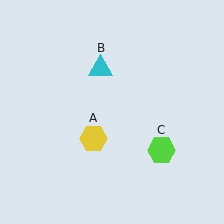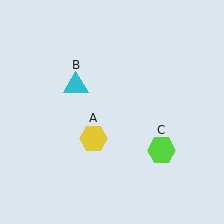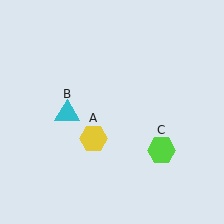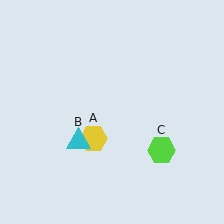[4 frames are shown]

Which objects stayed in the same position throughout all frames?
Yellow hexagon (object A) and lime hexagon (object C) remained stationary.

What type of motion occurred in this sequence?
The cyan triangle (object B) rotated counterclockwise around the center of the scene.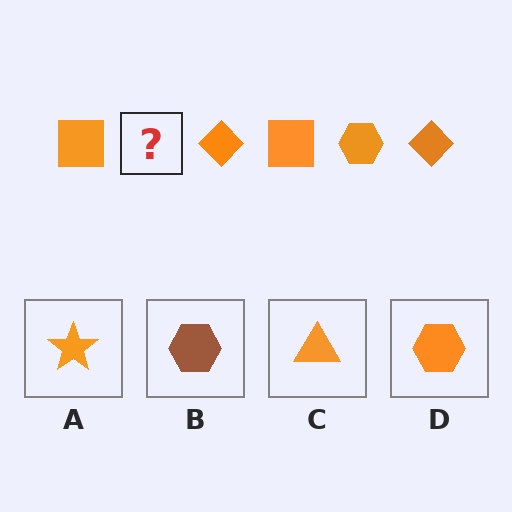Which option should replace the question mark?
Option D.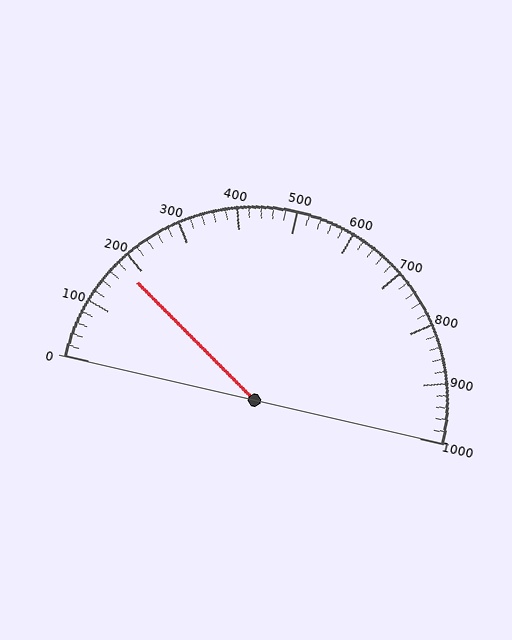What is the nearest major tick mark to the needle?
The nearest major tick mark is 200.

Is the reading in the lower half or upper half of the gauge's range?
The reading is in the lower half of the range (0 to 1000).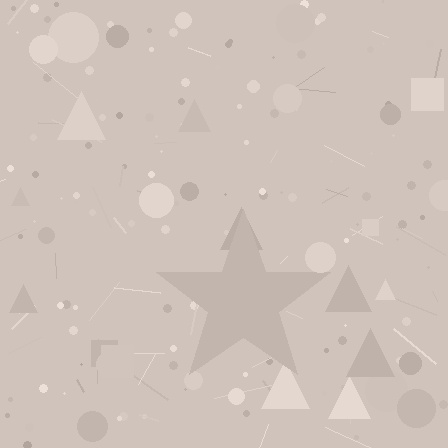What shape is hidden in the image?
A star is hidden in the image.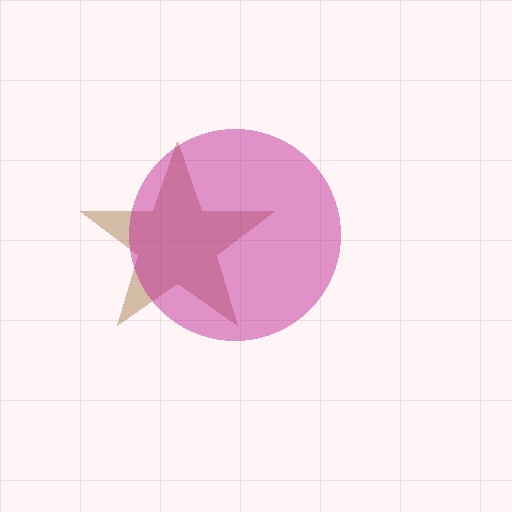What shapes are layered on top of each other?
The layered shapes are: a brown star, a magenta circle.